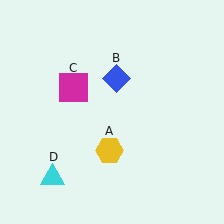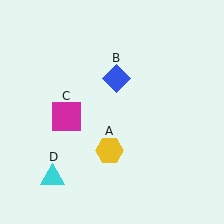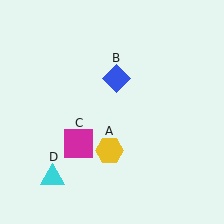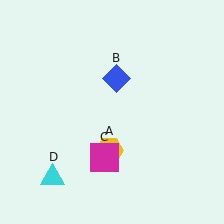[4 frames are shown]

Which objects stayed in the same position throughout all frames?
Yellow hexagon (object A) and blue diamond (object B) and cyan triangle (object D) remained stationary.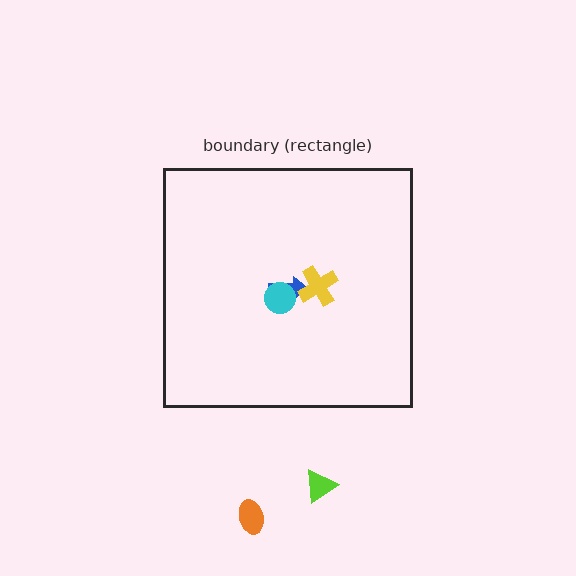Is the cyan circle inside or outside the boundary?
Inside.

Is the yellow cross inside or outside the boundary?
Inside.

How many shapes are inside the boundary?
3 inside, 2 outside.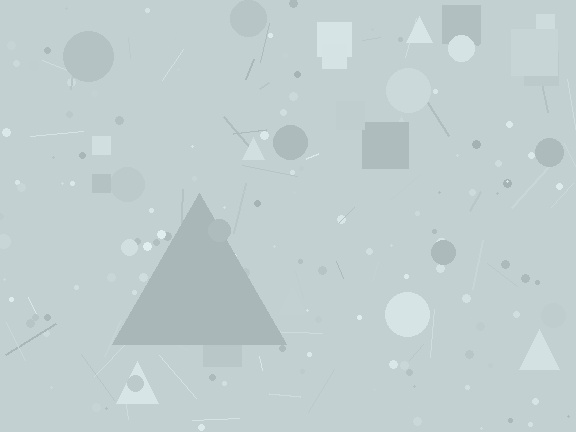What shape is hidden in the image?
A triangle is hidden in the image.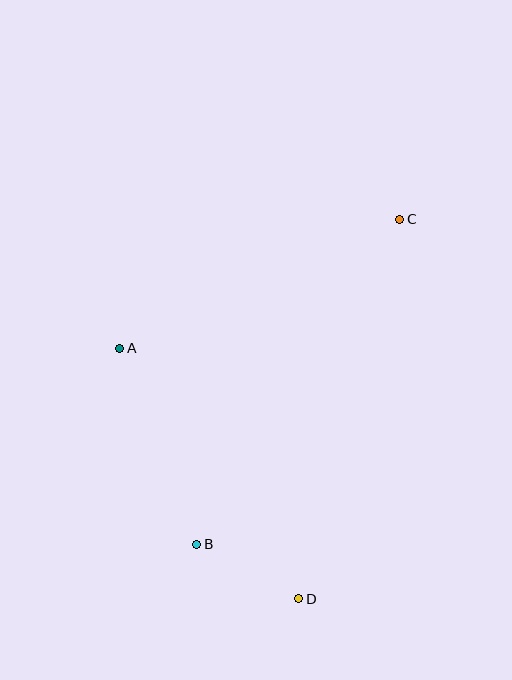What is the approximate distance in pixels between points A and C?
The distance between A and C is approximately 308 pixels.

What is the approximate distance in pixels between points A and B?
The distance between A and B is approximately 211 pixels.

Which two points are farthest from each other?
Points C and D are farthest from each other.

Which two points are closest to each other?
Points B and D are closest to each other.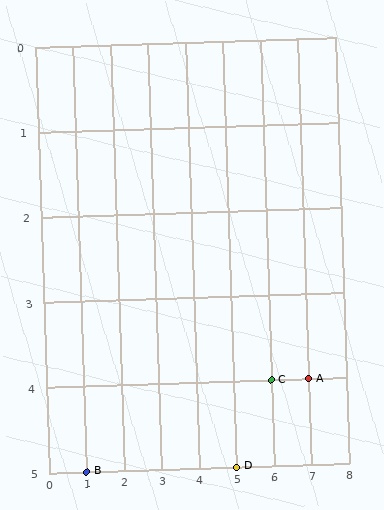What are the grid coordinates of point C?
Point C is at grid coordinates (6, 4).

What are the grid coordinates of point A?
Point A is at grid coordinates (7, 4).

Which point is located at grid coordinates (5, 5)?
Point D is at (5, 5).